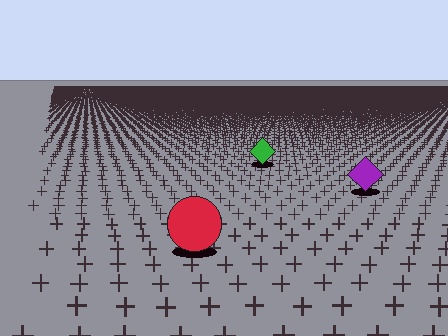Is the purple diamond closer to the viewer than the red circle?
No. The red circle is closer — you can tell from the texture gradient: the ground texture is coarser near it.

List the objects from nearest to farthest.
From nearest to farthest: the red circle, the purple diamond, the green diamond.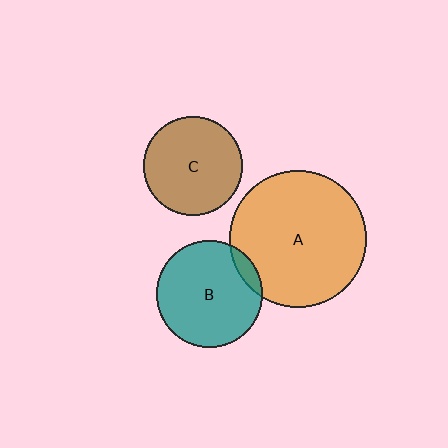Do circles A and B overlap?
Yes.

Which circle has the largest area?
Circle A (orange).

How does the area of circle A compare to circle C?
Approximately 1.9 times.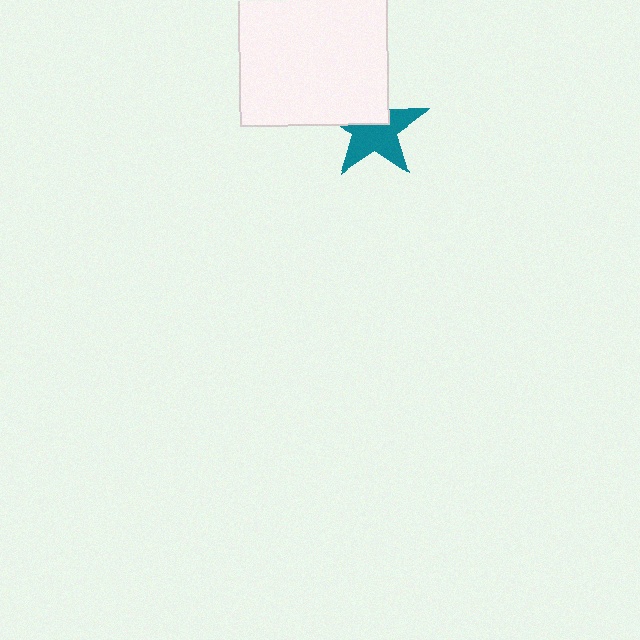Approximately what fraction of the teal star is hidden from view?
Roughly 38% of the teal star is hidden behind the white square.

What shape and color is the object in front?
The object in front is a white square.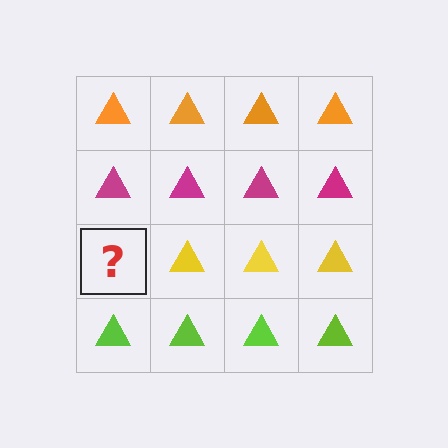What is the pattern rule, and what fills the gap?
The rule is that each row has a consistent color. The gap should be filled with a yellow triangle.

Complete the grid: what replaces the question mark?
The question mark should be replaced with a yellow triangle.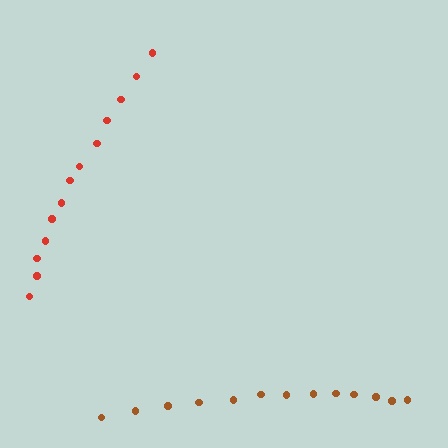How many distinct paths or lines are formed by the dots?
There are 2 distinct paths.